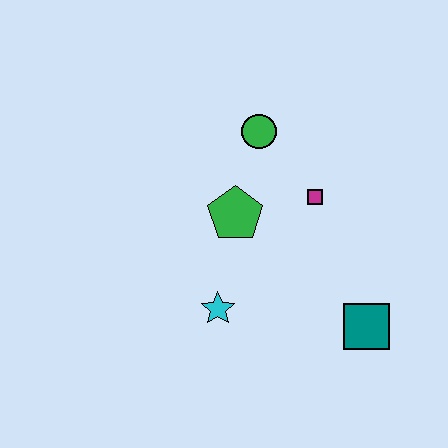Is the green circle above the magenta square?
Yes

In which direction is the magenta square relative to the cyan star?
The magenta square is above the cyan star.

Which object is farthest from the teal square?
The green circle is farthest from the teal square.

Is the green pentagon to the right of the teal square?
No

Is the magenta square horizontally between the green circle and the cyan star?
No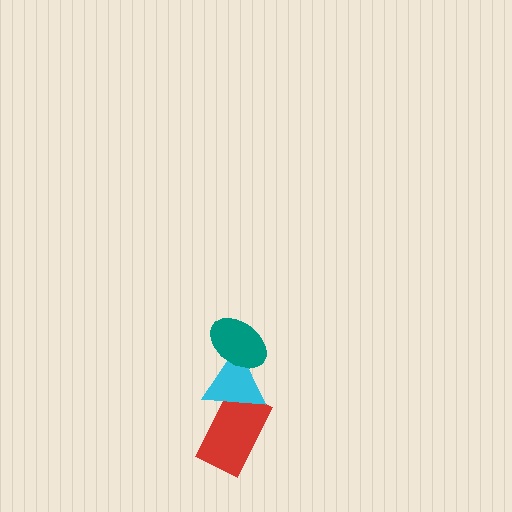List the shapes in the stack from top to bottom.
From top to bottom: the teal ellipse, the cyan triangle, the red rectangle.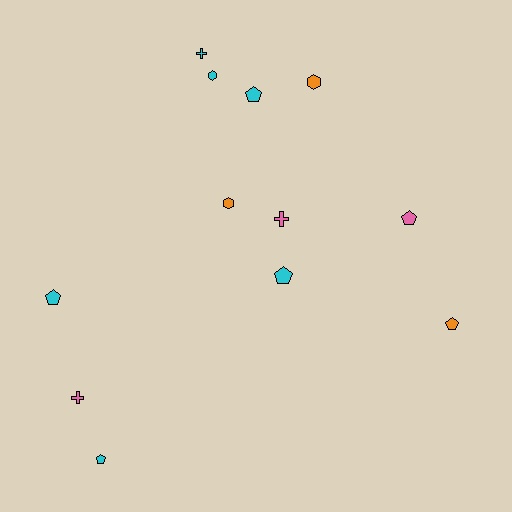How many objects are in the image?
There are 12 objects.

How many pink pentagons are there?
There is 1 pink pentagon.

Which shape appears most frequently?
Pentagon, with 6 objects.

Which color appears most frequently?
Cyan, with 6 objects.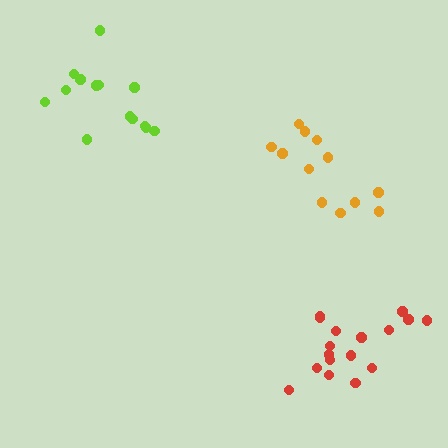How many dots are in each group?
Group 1: 12 dots, Group 2: 17 dots, Group 3: 14 dots (43 total).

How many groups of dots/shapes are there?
There are 3 groups.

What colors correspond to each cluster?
The clusters are colored: orange, red, lime.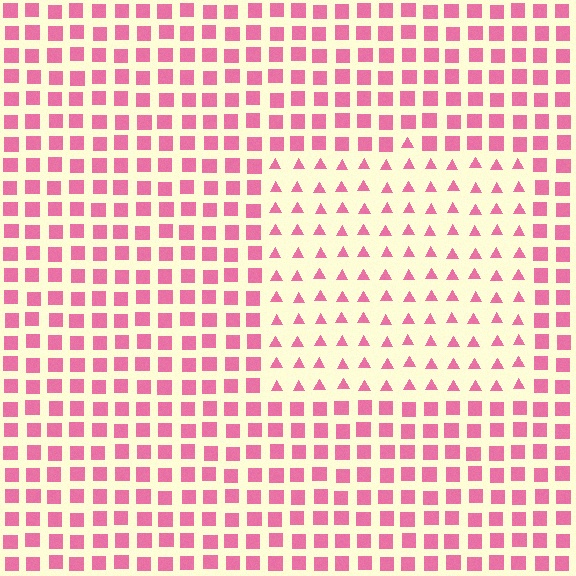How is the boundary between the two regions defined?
The boundary is defined by a change in element shape: triangles inside vs. squares outside. All elements share the same color and spacing.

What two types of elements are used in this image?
The image uses triangles inside the rectangle region and squares outside it.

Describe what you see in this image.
The image is filled with small pink elements arranged in a uniform grid. A rectangle-shaped region contains triangles, while the surrounding area contains squares. The boundary is defined purely by the change in element shape.